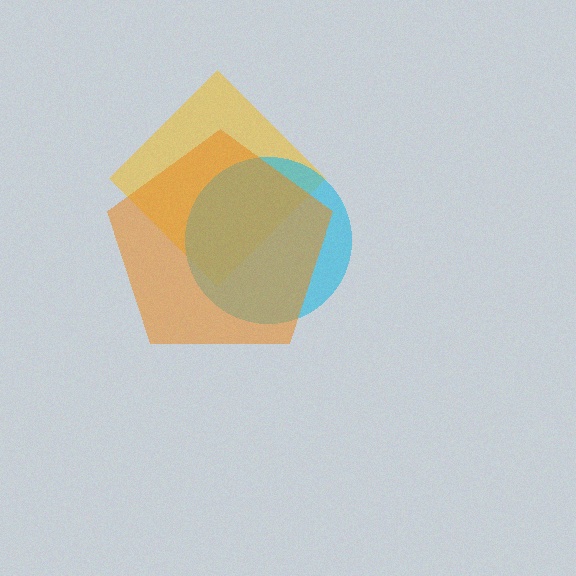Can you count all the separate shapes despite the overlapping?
Yes, there are 3 separate shapes.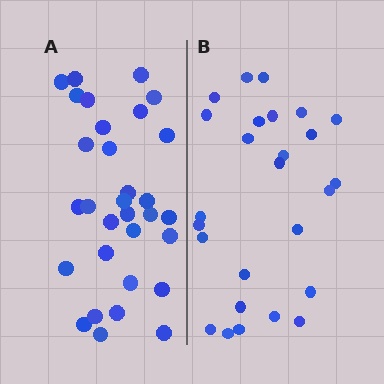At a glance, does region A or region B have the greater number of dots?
Region A (the left region) has more dots.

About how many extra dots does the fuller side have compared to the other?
Region A has about 5 more dots than region B.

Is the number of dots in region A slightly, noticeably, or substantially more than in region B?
Region A has only slightly more — the two regions are fairly close. The ratio is roughly 1.2 to 1.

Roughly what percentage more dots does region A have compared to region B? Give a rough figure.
About 20% more.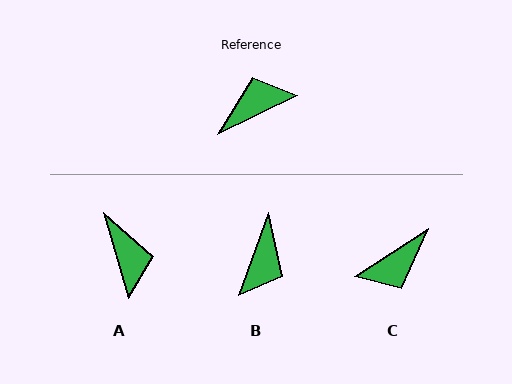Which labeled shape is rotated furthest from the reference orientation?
C, about 173 degrees away.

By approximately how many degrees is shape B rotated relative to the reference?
Approximately 136 degrees clockwise.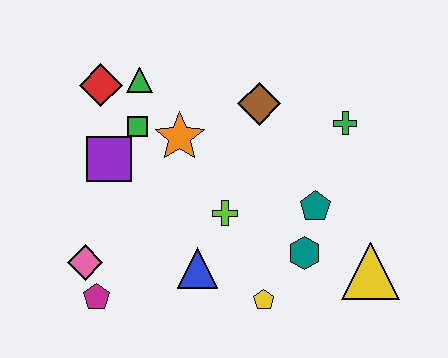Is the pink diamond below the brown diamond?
Yes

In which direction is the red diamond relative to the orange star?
The red diamond is to the left of the orange star.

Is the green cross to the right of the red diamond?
Yes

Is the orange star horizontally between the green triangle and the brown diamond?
Yes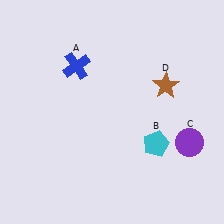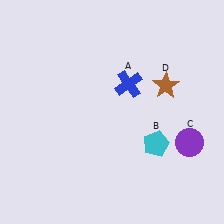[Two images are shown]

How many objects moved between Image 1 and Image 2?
1 object moved between the two images.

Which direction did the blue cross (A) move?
The blue cross (A) moved right.